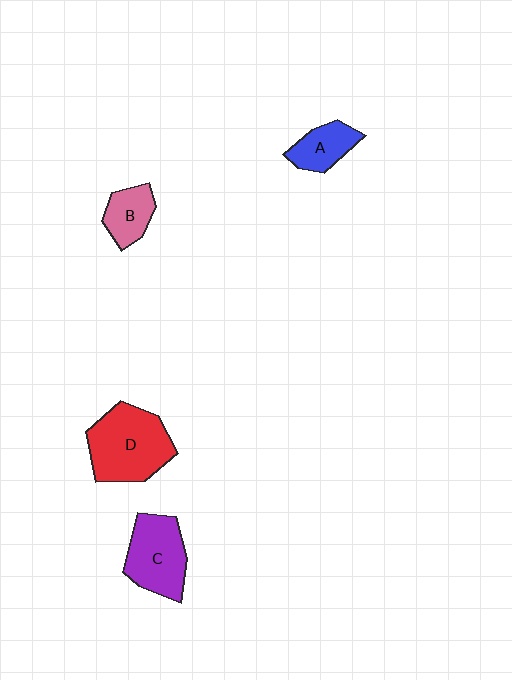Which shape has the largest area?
Shape D (red).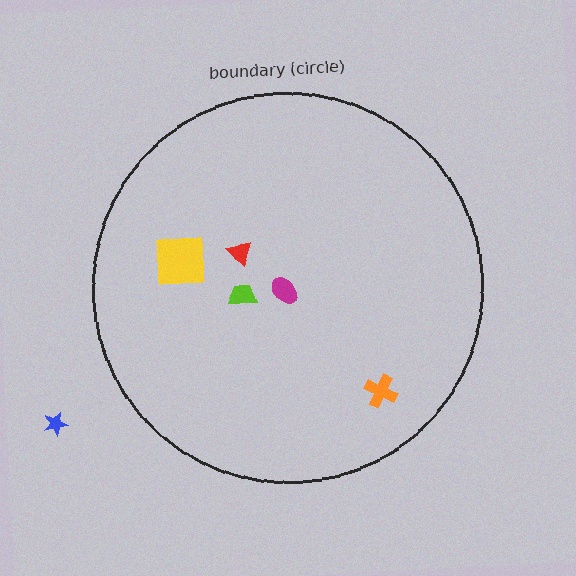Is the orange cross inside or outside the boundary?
Inside.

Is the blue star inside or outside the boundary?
Outside.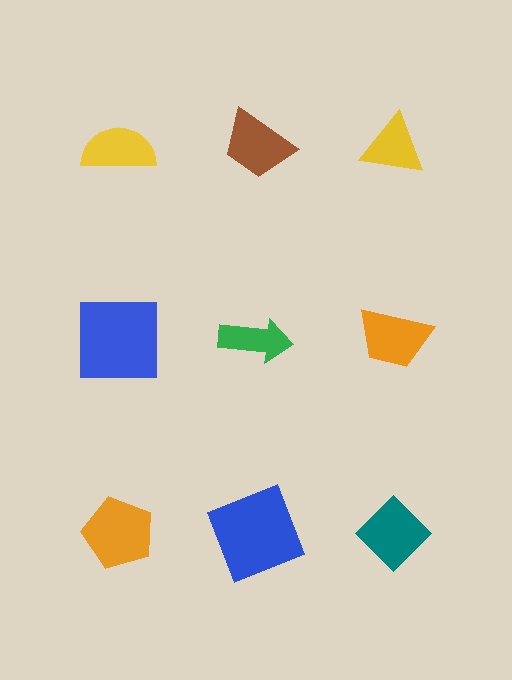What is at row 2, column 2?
A green arrow.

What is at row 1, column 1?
A yellow semicircle.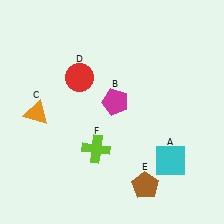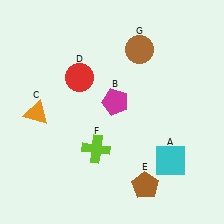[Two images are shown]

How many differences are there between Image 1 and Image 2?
There is 1 difference between the two images.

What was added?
A brown circle (G) was added in Image 2.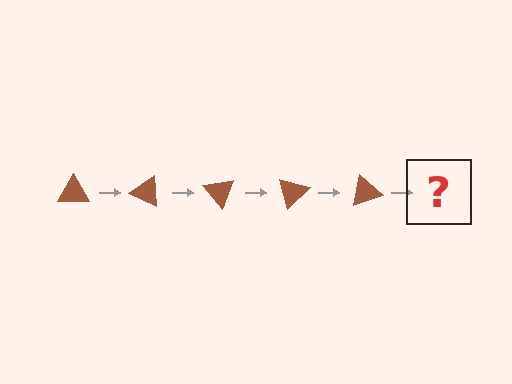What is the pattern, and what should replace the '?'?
The pattern is that the triangle rotates 25 degrees each step. The '?' should be a brown triangle rotated 125 degrees.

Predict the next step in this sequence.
The next step is a brown triangle rotated 125 degrees.